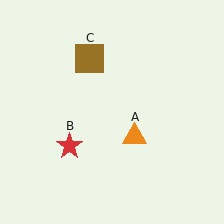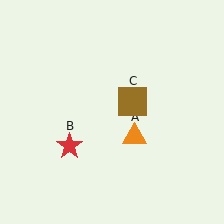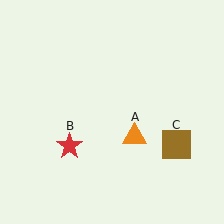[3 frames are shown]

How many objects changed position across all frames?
1 object changed position: brown square (object C).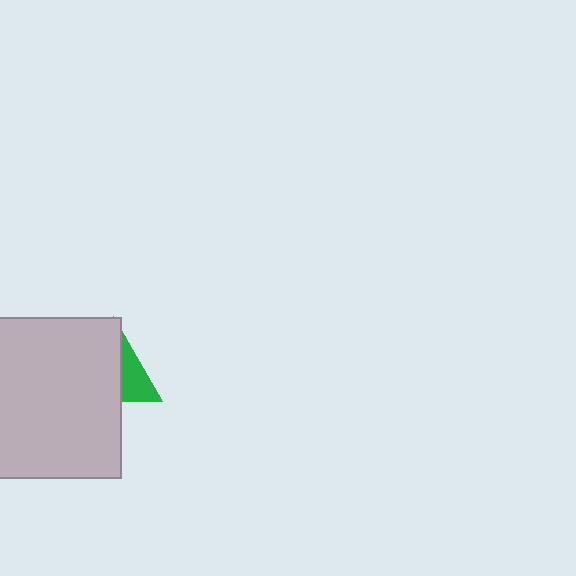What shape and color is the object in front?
The object in front is a light gray rectangle.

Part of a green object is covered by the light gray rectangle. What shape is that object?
It is a triangle.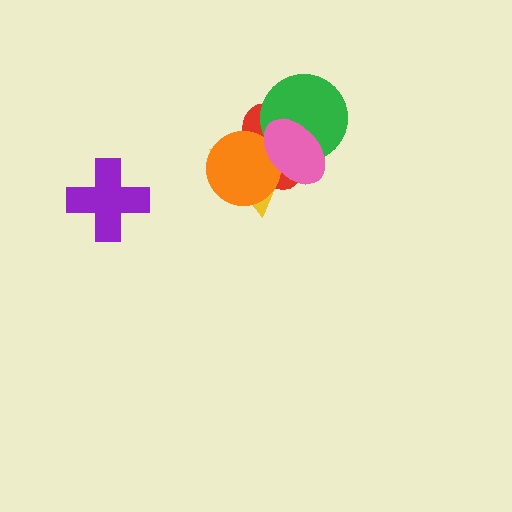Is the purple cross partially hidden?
No, no other shape covers it.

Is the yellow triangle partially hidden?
Yes, it is partially covered by another shape.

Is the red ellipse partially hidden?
Yes, it is partially covered by another shape.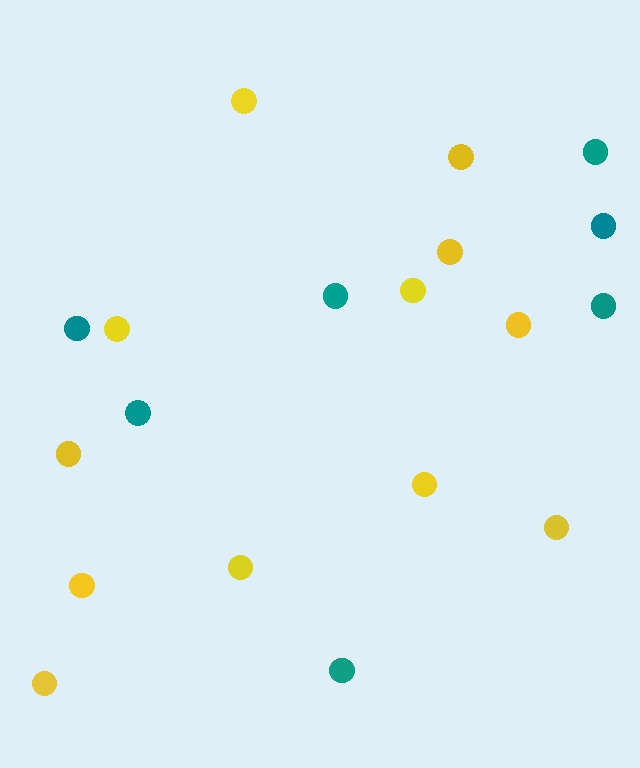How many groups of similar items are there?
There are 2 groups: one group of yellow circles (12) and one group of teal circles (7).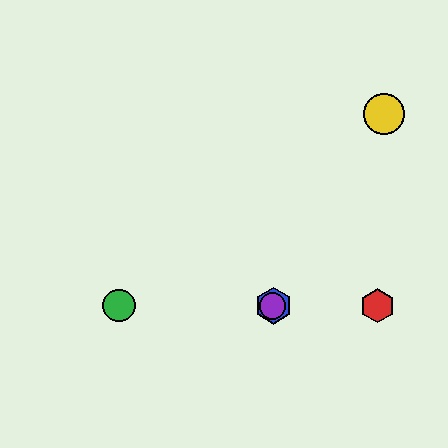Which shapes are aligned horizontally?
The red hexagon, the blue hexagon, the green circle, the purple circle are aligned horizontally.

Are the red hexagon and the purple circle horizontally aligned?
Yes, both are at y≈306.